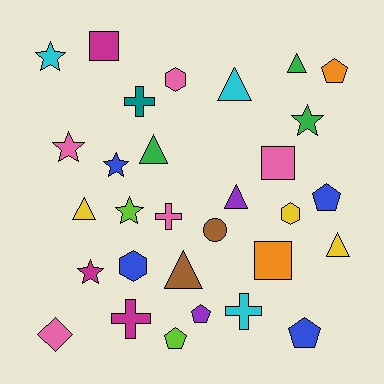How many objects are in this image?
There are 30 objects.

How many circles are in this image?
There is 1 circle.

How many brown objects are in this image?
There are 2 brown objects.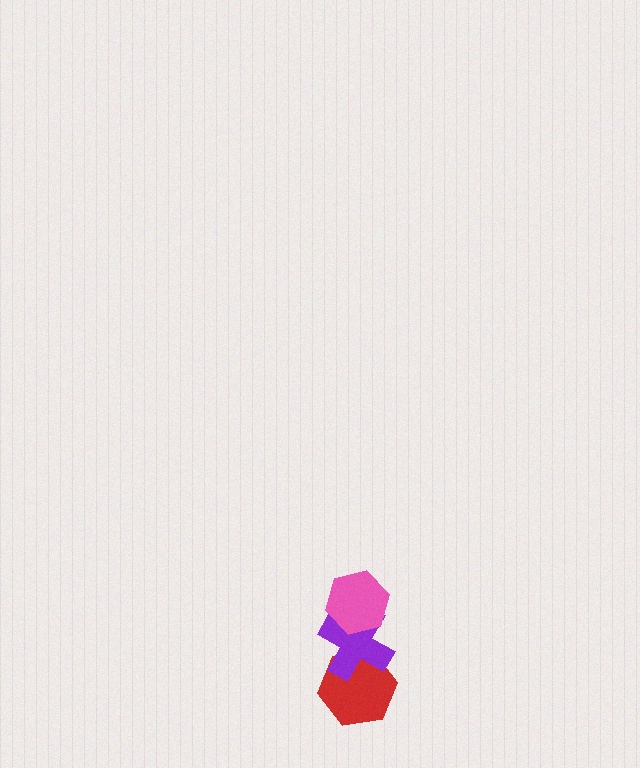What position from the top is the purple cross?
The purple cross is 2nd from the top.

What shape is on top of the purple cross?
The pink hexagon is on top of the purple cross.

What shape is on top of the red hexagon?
The purple cross is on top of the red hexagon.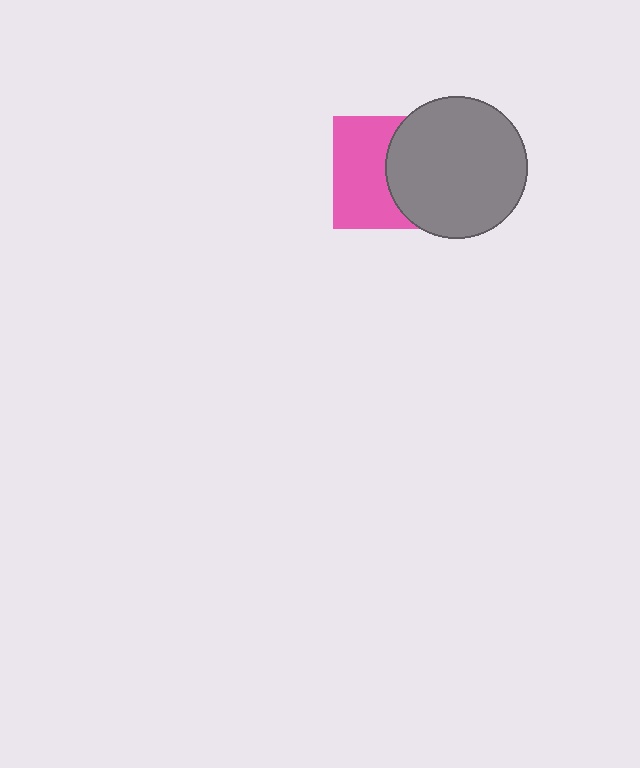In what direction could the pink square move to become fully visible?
The pink square could move left. That would shift it out from behind the gray circle entirely.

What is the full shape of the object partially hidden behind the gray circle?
The partially hidden object is a pink square.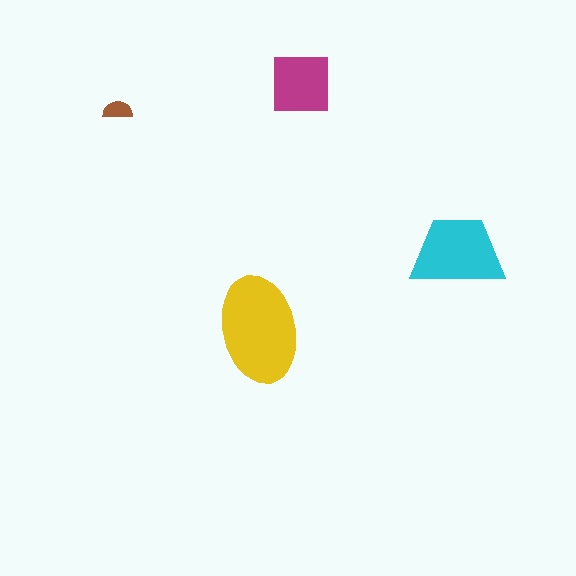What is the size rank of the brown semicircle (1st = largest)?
4th.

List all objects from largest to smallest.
The yellow ellipse, the cyan trapezoid, the magenta square, the brown semicircle.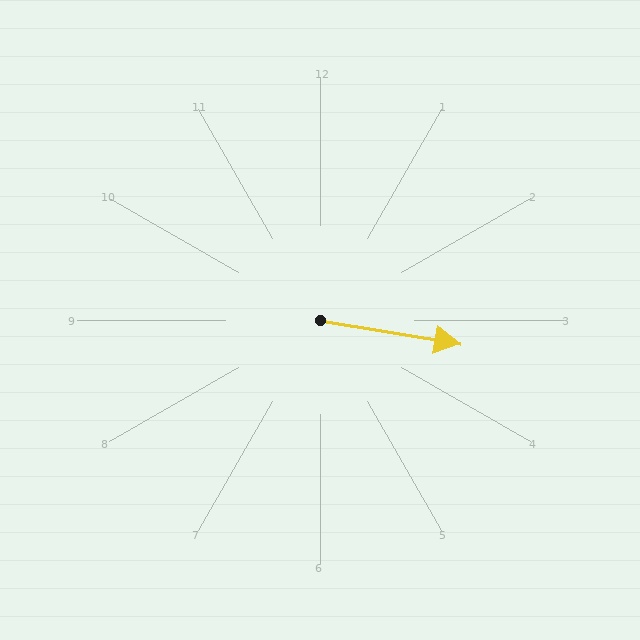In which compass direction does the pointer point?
East.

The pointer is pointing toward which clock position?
Roughly 3 o'clock.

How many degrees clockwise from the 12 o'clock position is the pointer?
Approximately 100 degrees.